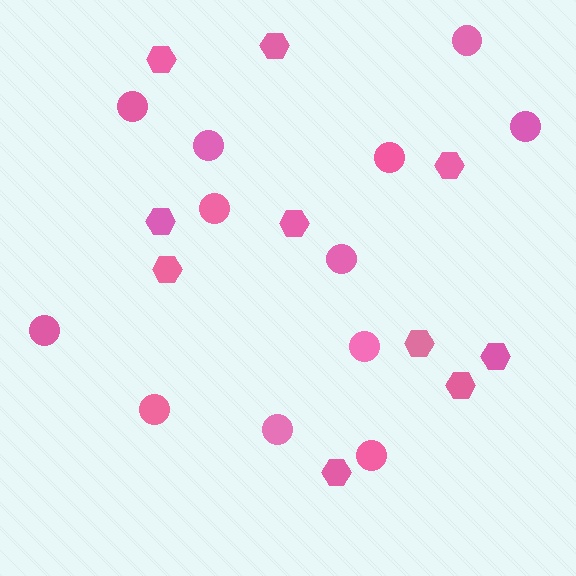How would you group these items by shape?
There are 2 groups: one group of hexagons (10) and one group of circles (12).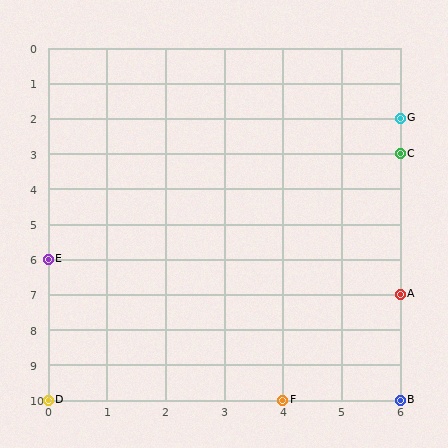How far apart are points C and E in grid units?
Points C and E are 6 columns and 3 rows apart (about 6.7 grid units diagonally).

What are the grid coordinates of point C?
Point C is at grid coordinates (6, 3).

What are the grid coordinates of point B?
Point B is at grid coordinates (6, 10).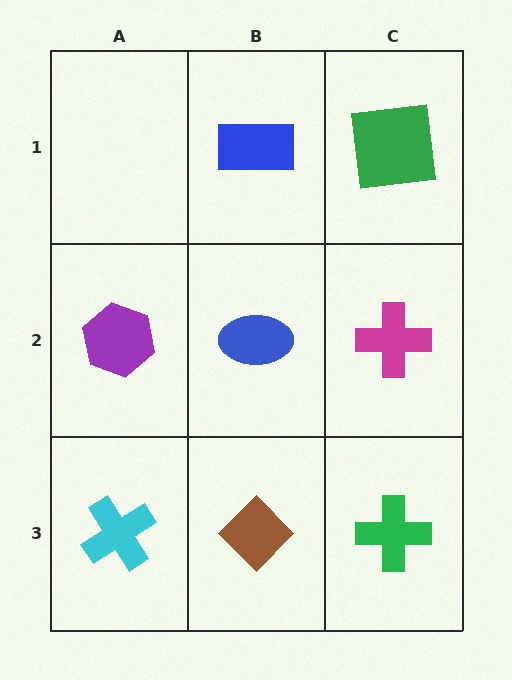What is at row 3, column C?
A green cross.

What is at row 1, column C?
A green square.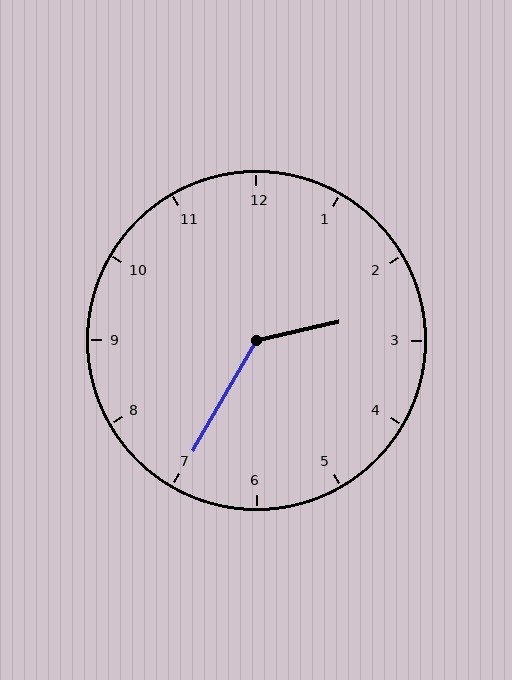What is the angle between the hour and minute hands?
Approximately 132 degrees.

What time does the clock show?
2:35.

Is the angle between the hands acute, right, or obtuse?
It is obtuse.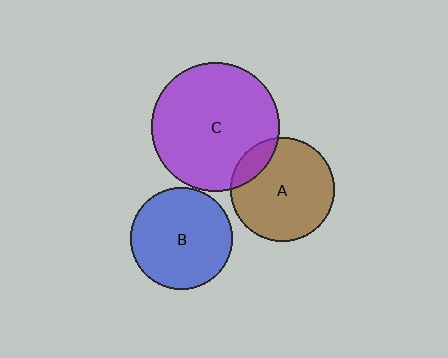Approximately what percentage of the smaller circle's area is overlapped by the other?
Approximately 15%.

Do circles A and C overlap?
Yes.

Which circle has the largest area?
Circle C (purple).